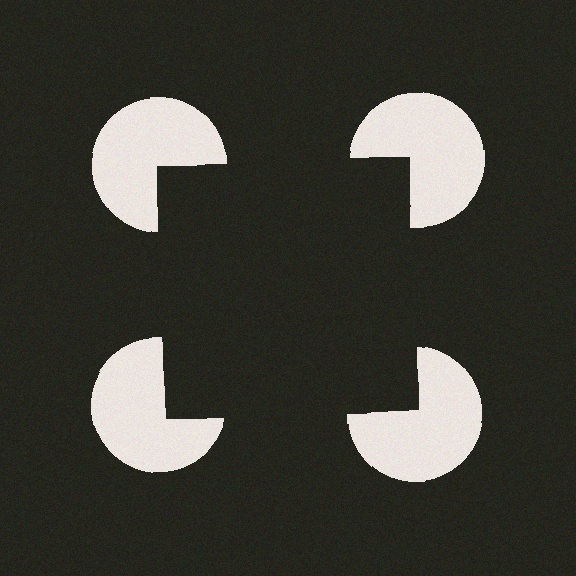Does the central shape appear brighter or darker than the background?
It typically appears slightly darker than the background, even though no actual brightness change is drawn.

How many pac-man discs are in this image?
There are 4 — one at each vertex of the illusory square.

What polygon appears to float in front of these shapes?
An illusory square — its edges are inferred from the aligned wedge cuts in the pac-man discs, not physically drawn.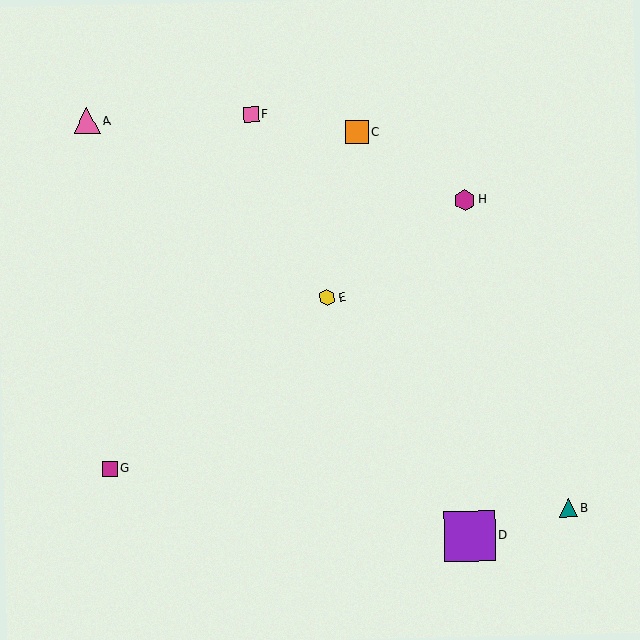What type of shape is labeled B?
Shape B is a teal triangle.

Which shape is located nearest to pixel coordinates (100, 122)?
The pink triangle (labeled A) at (87, 121) is nearest to that location.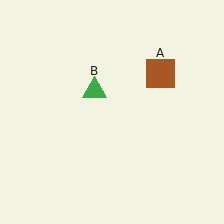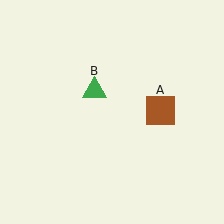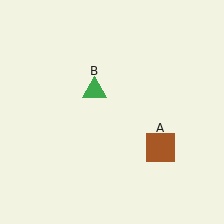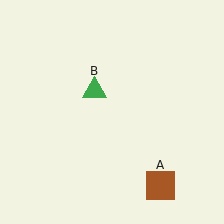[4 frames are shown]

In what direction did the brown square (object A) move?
The brown square (object A) moved down.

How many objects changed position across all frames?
1 object changed position: brown square (object A).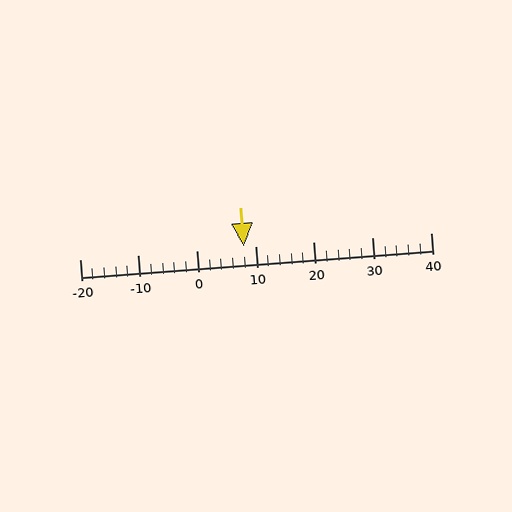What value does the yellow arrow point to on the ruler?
The yellow arrow points to approximately 8.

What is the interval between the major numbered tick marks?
The major tick marks are spaced 10 units apart.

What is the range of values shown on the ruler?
The ruler shows values from -20 to 40.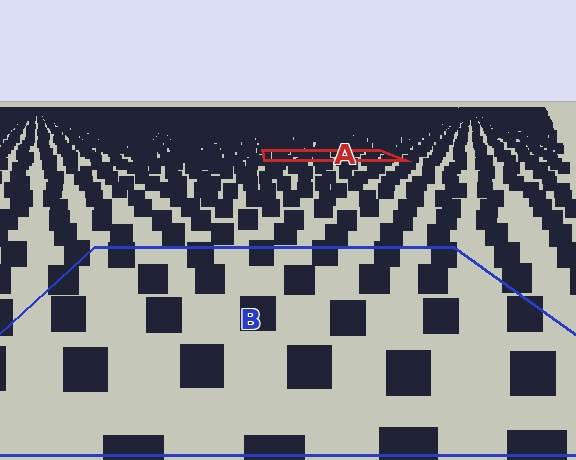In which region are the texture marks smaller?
The texture marks are smaller in region A, because it is farther away.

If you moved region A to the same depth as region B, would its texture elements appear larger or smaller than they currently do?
They would appear larger. At a closer depth, the same texture elements are projected at a bigger on-screen size.